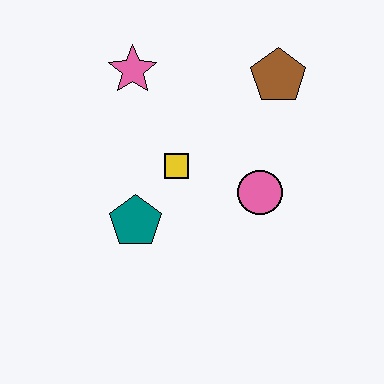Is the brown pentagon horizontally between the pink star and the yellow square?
No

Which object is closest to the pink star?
The yellow square is closest to the pink star.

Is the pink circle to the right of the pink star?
Yes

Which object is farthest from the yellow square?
The brown pentagon is farthest from the yellow square.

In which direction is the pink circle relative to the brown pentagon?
The pink circle is below the brown pentagon.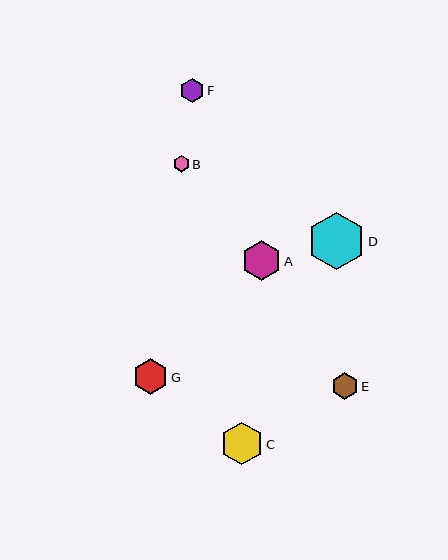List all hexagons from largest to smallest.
From largest to smallest: D, C, A, G, E, F, B.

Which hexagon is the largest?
Hexagon D is the largest with a size of approximately 57 pixels.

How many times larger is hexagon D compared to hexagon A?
Hexagon D is approximately 1.5 times the size of hexagon A.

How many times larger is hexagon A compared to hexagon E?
Hexagon A is approximately 1.5 times the size of hexagon E.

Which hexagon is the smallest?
Hexagon B is the smallest with a size of approximately 16 pixels.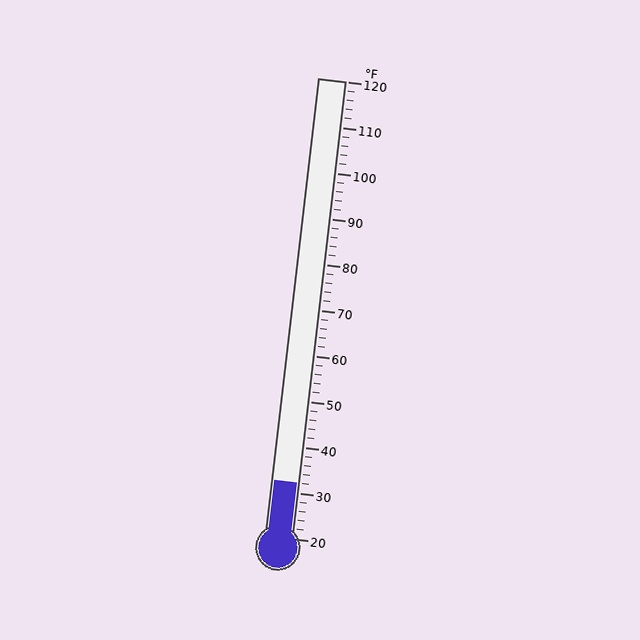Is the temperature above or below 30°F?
The temperature is above 30°F.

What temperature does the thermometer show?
The thermometer shows approximately 32°F.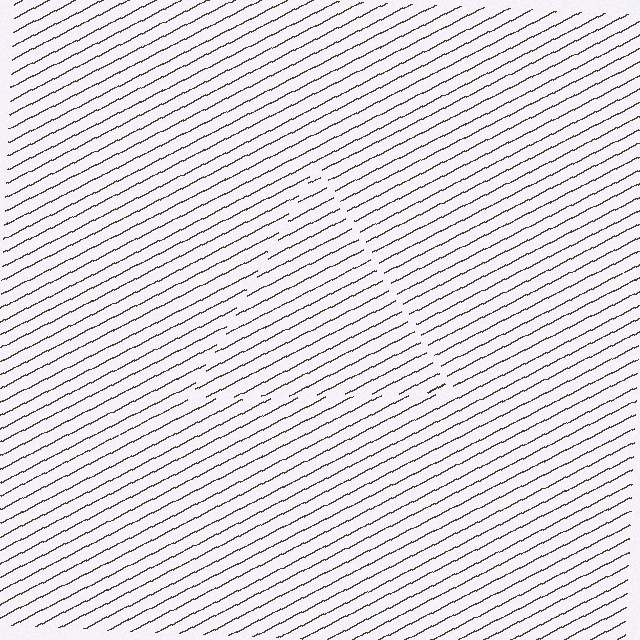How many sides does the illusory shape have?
3 sides — the line-ends trace a triangle.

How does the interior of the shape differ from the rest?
The interior of the shape contains the same grating, shifted by half a period — the contour is defined by the phase discontinuity where line-ends from the inner and outer gratings abut.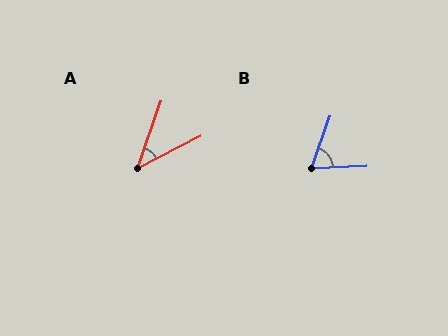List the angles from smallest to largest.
A (43°), B (68°).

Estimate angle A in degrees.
Approximately 43 degrees.